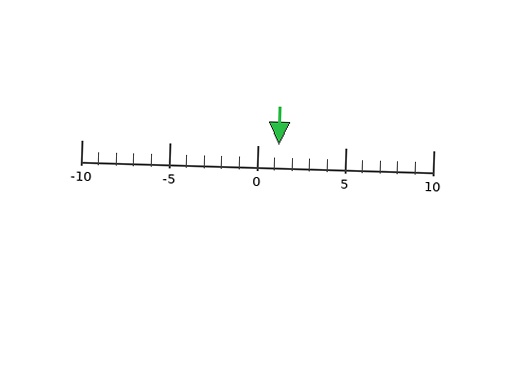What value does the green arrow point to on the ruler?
The green arrow points to approximately 1.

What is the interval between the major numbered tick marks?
The major tick marks are spaced 5 units apart.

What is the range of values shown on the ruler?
The ruler shows values from -10 to 10.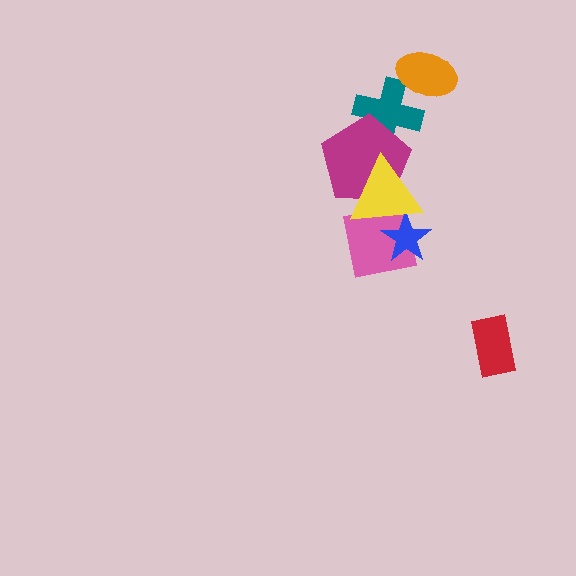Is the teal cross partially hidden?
Yes, it is partially covered by another shape.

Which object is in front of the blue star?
The yellow triangle is in front of the blue star.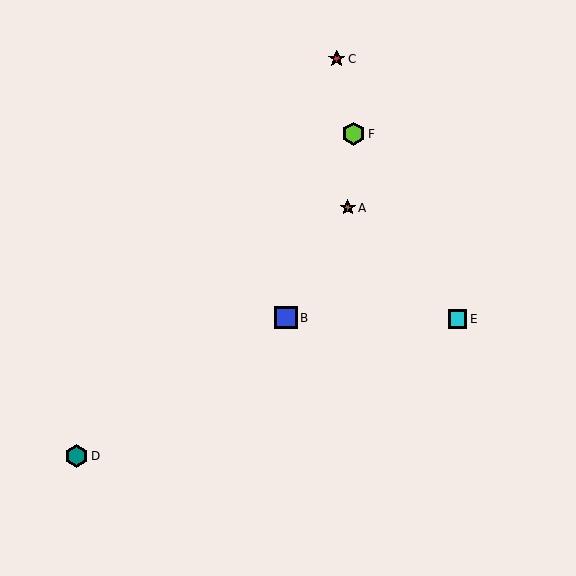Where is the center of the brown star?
The center of the brown star is at (348, 208).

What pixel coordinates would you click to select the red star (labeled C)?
Click at (337, 59) to select the red star C.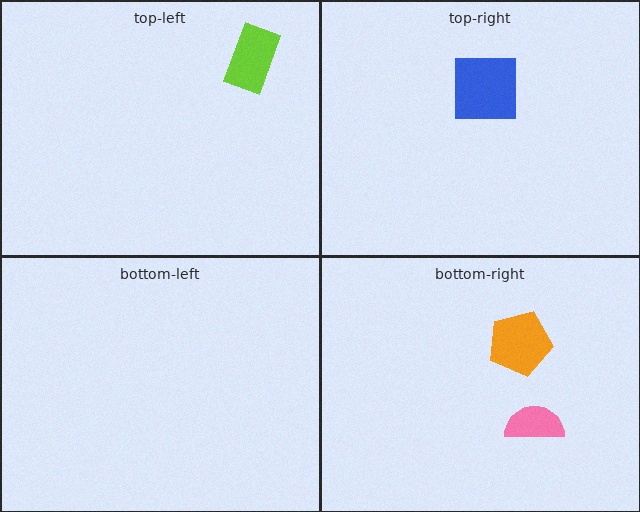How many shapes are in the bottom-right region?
2.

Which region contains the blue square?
The top-right region.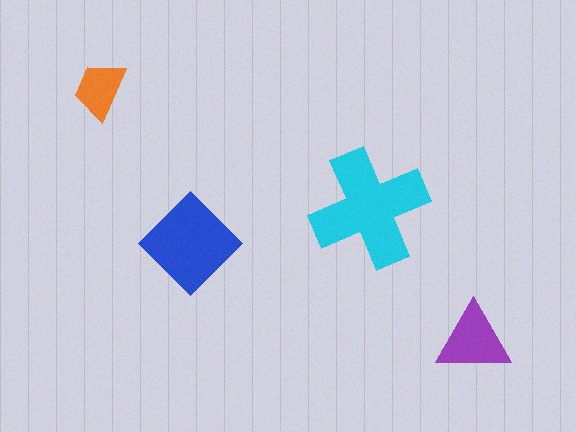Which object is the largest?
The cyan cross.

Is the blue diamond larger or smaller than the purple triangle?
Larger.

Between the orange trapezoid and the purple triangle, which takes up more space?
The purple triangle.